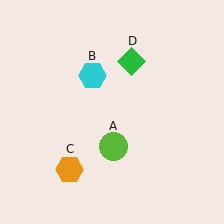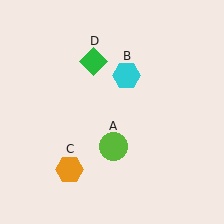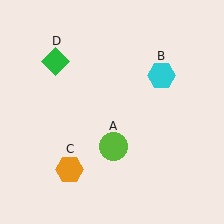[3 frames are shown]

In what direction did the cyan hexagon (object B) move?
The cyan hexagon (object B) moved right.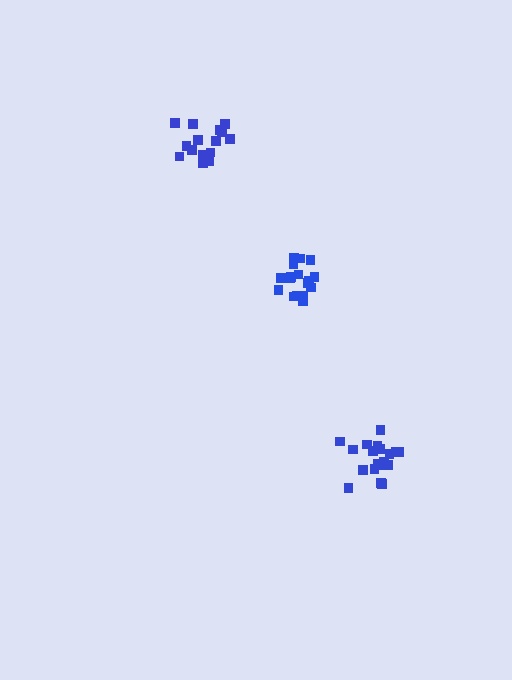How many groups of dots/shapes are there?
There are 3 groups.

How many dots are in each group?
Group 1: 16 dots, Group 2: 19 dots, Group 3: 17 dots (52 total).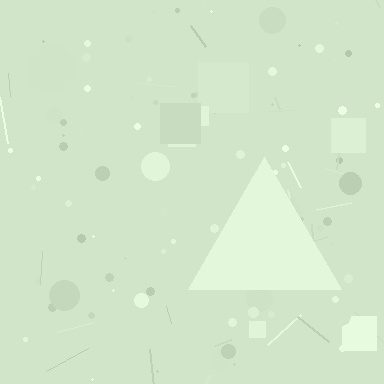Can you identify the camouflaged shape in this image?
The camouflaged shape is a triangle.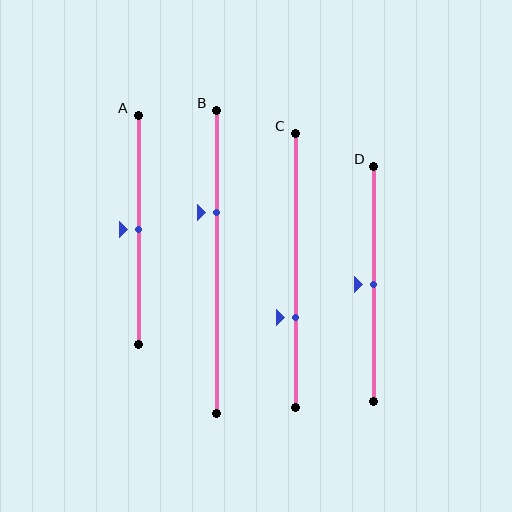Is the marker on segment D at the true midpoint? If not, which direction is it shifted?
Yes, the marker on segment D is at the true midpoint.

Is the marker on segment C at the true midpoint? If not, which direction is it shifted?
No, the marker on segment C is shifted downward by about 17% of the segment length.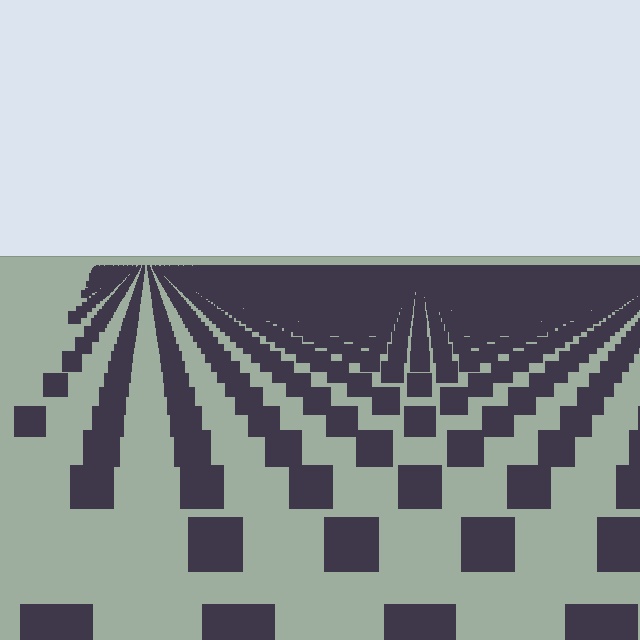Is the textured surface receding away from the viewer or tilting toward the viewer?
The surface is receding away from the viewer. Texture elements get smaller and denser toward the top.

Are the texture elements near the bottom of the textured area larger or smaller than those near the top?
Larger. Near the bottom, elements are closer to the viewer and appear at a bigger on-screen size.